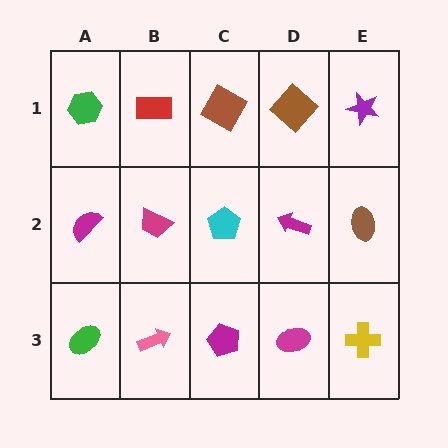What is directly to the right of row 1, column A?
A red rectangle.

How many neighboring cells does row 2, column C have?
4.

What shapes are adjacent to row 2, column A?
A green hexagon (row 1, column A), a green ellipse (row 3, column A), a magenta trapezoid (row 2, column B).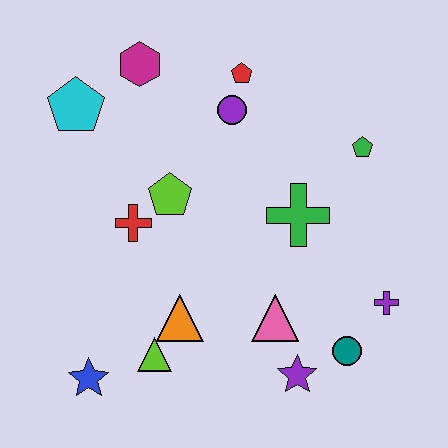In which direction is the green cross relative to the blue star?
The green cross is to the right of the blue star.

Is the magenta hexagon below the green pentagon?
No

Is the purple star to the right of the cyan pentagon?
Yes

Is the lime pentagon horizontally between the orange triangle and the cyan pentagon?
Yes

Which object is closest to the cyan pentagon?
The magenta hexagon is closest to the cyan pentagon.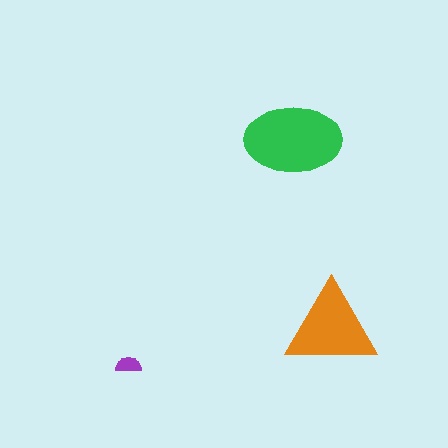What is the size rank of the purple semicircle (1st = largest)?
3rd.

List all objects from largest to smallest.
The green ellipse, the orange triangle, the purple semicircle.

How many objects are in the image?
There are 3 objects in the image.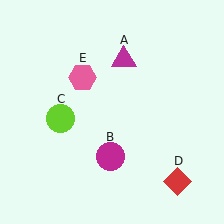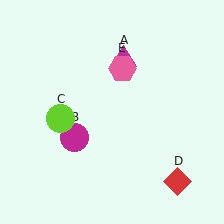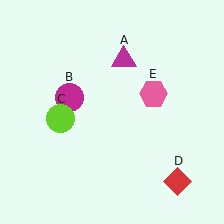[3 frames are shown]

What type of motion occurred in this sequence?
The magenta circle (object B), pink hexagon (object E) rotated clockwise around the center of the scene.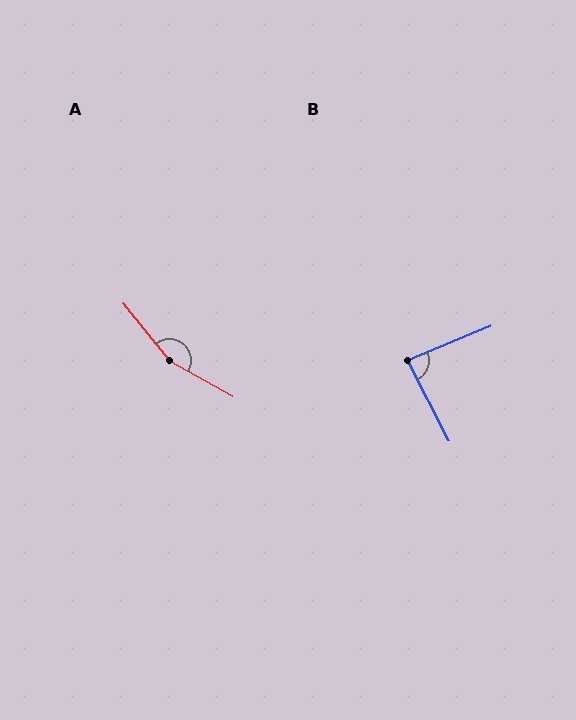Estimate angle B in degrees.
Approximately 85 degrees.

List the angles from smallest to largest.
B (85°), A (158°).